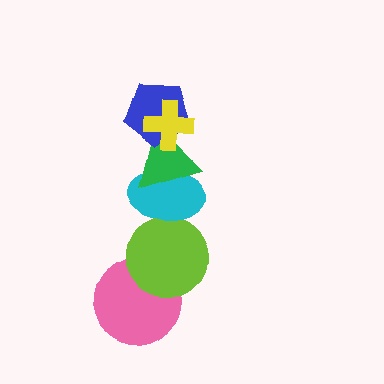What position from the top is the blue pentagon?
The blue pentagon is 2nd from the top.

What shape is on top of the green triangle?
The blue pentagon is on top of the green triangle.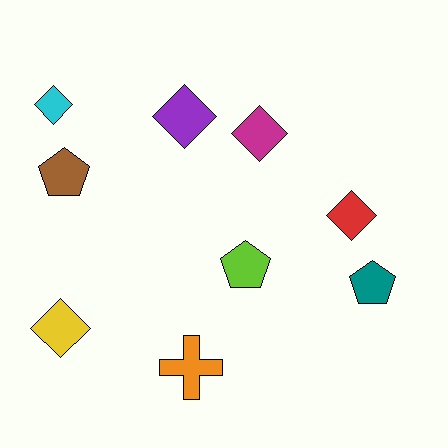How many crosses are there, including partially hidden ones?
There is 1 cross.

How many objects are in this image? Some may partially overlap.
There are 9 objects.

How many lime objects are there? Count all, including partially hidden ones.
There is 1 lime object.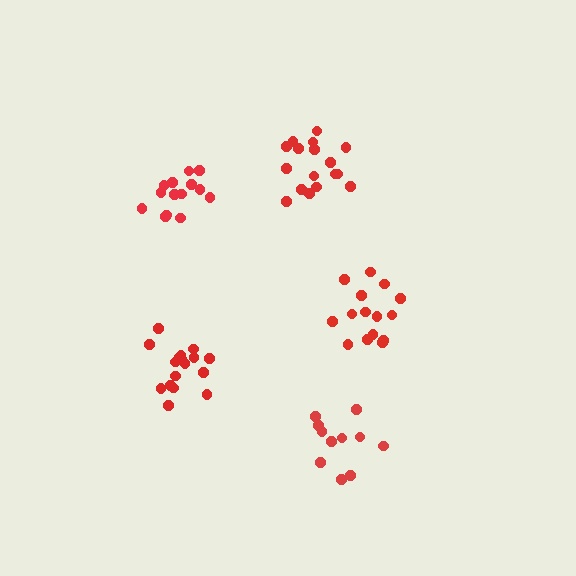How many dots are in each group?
Group 1: 14 dots, Group 2: 11 dots, Group 3: 15 dots, Group 4: 17 dots, Group 5: 17 dots (74 total).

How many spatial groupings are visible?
There are 5 spatial groupings.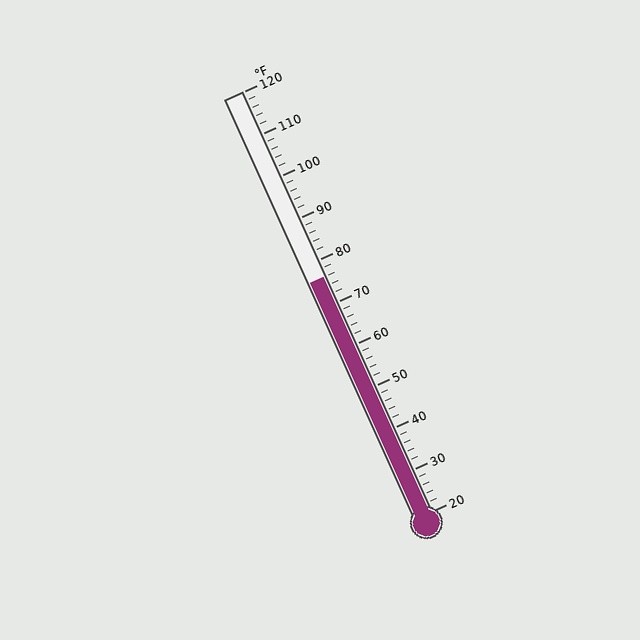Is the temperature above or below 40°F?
The temperature is above 40°F.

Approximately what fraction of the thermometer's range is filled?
The thermometer is filled to approximately 55% of its range.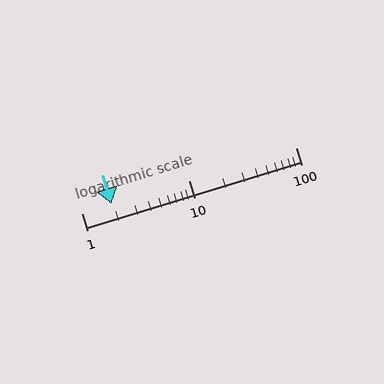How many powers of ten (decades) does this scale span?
The scale spans 2 decades, from 1 to 100.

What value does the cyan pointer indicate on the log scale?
The pointer indicates approximately 1.9.